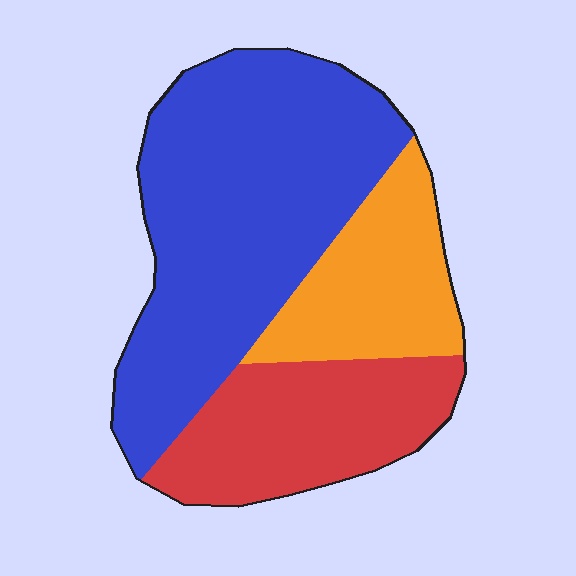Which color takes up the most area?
Blue, at roughly 55%.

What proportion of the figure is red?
Red covers 26% of the figure.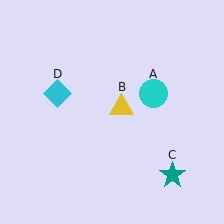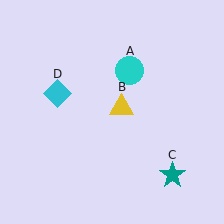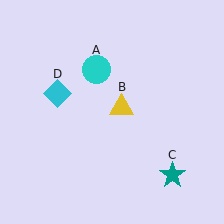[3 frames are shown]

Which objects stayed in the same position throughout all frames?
Yellow triangle (object B) and teal star (object C) and cyan diamond (object D) remained stationary.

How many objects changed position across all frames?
1 object changed position: cyan circle (object A).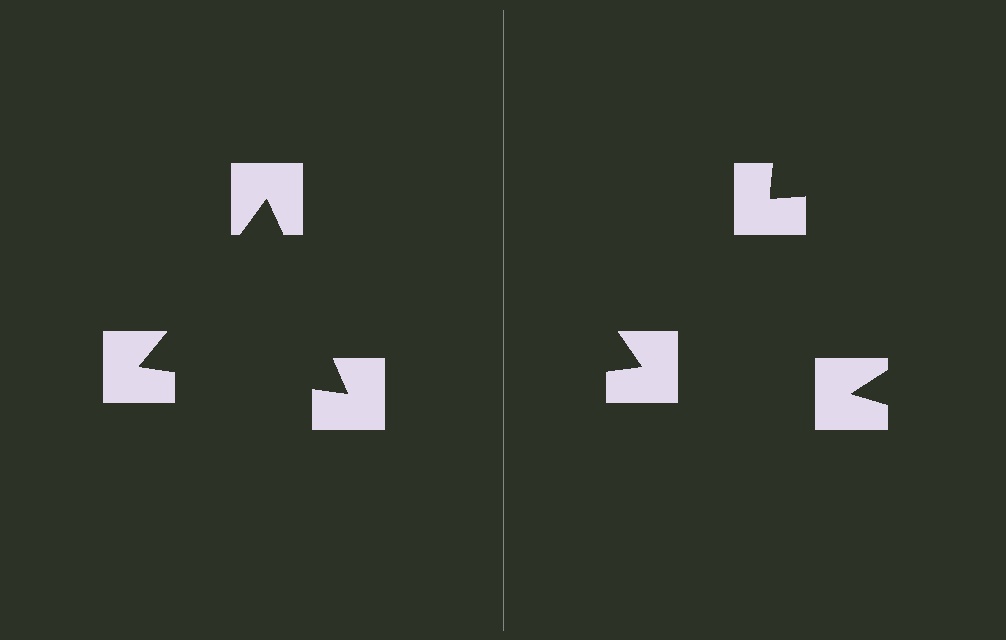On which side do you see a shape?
An illusory triangle appears on the left side. On the right side the wedge cuts are rotated, so no coherent shape forms.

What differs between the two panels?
The notched squares are positioned identically on both sides; only the wedge orientations differ. On the left they align to a triangle; on the right they are misaligned.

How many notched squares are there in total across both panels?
6 — 3 on each side.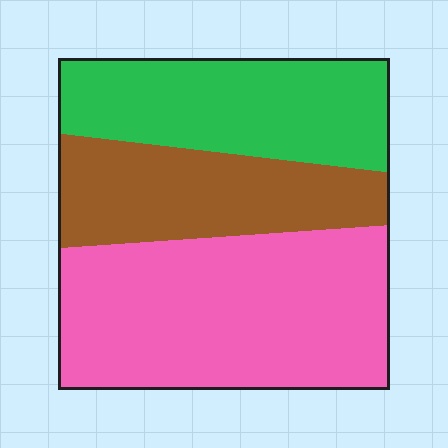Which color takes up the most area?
Pink, at roughly 45%.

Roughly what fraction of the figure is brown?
Brown takes up between a quarter and a half of the figure.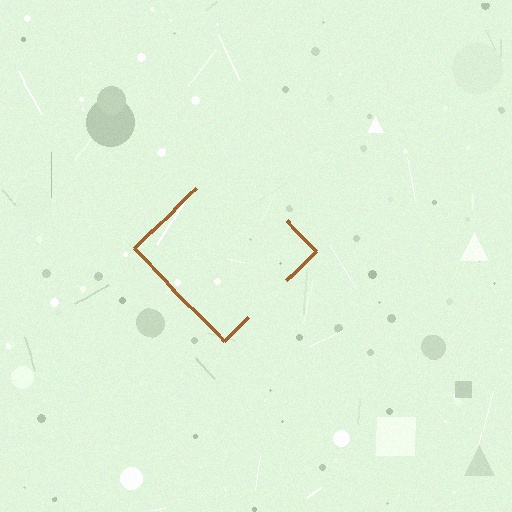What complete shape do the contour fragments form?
The contour fragments form a diamond.